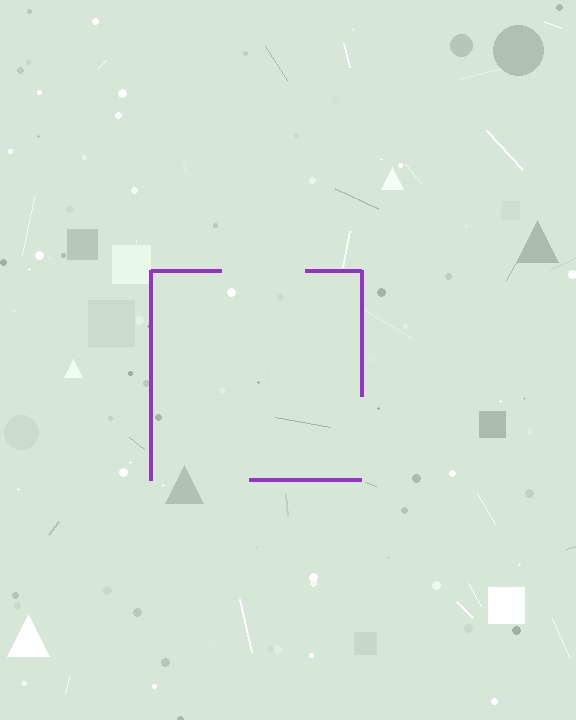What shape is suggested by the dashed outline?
The dashed outline suggests a square.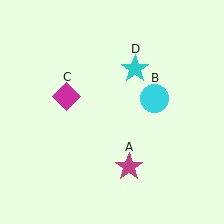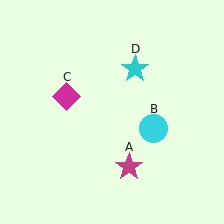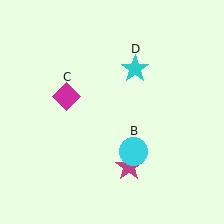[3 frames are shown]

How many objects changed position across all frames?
1 object changed position: cyan circle (object B).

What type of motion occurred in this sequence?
The cyan circle (object B) rotated clockwise around the center of the scene.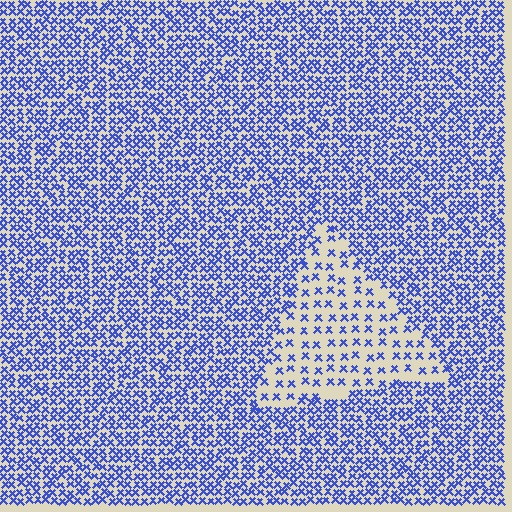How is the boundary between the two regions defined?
The boundary is defined by a change in element density (approximately 2.5x ratio). All elements are the same color, size, and shape.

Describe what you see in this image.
The image contains small blue elements arranged at two different densities. A triangle-shaped region is visible where the elements are less densely packed than the surrounding area.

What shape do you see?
I see a triangle.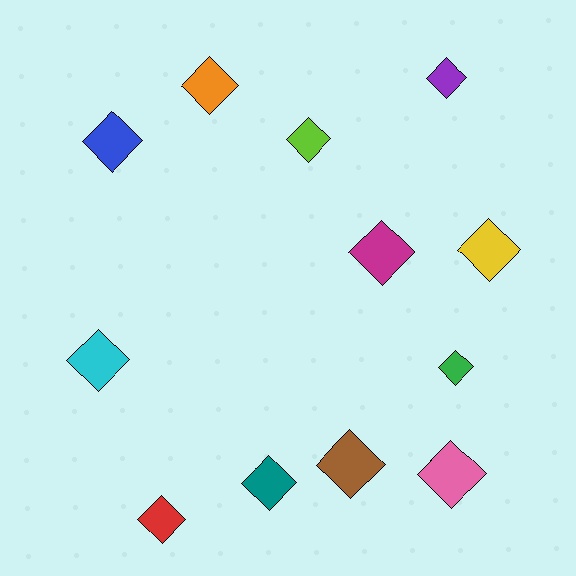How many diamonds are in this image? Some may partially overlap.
There are 12 diamonds.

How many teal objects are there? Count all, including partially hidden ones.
There is 1 teal object.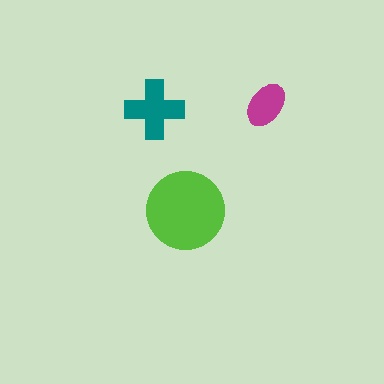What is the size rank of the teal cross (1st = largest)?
2nd.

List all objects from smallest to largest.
The magenta ellipse, the teal cross, the lime circle.